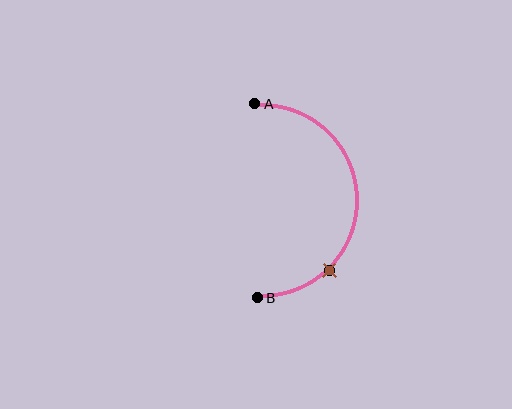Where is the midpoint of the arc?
The arc midpoint is the point on the curve farthest from the straight line joining A and B. It sits to the right of that line.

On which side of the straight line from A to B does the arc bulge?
The arc bulges to the right of the straight line connecting A and B.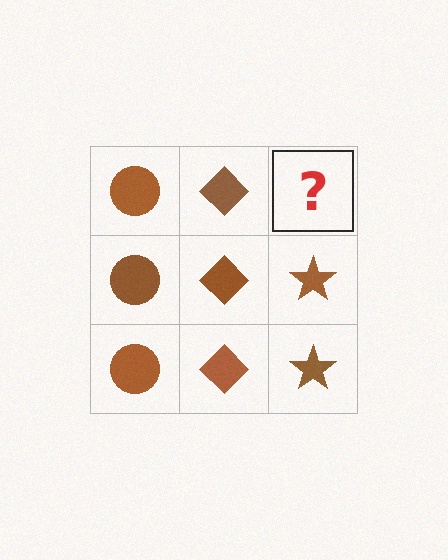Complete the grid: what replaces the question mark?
The question mark should be replaced with a brown star.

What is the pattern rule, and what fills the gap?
The rule is that each column has a consistent shape. The gap should be filled with a brown star.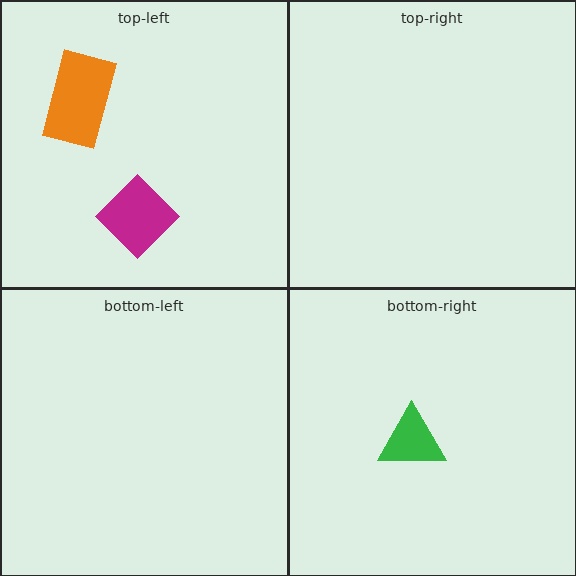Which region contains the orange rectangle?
The top-left region.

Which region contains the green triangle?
The bottom-right region.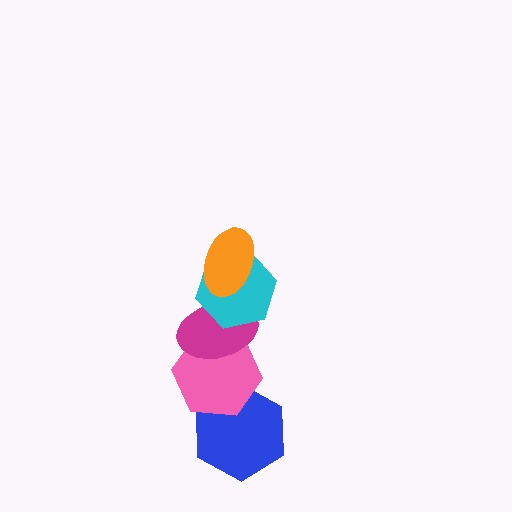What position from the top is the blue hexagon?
The blue hexagon is 5th from the top.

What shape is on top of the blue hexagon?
The pink hexagon is on top of the blue hexagon.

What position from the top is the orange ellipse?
The orange ellipse is 1st from the top.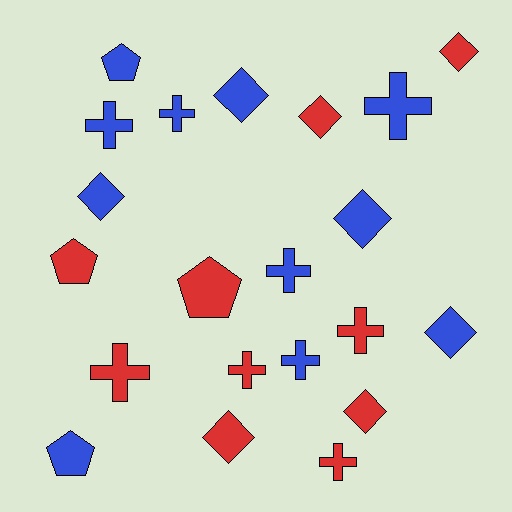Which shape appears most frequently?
Cross, with 9 objects.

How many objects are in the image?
There are 21 objects.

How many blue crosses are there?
There are 5 blue crosses.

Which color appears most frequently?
Blue, with 11 objects.